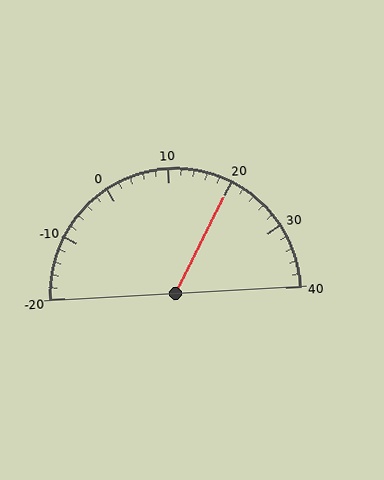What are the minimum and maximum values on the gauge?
The gauge ranges from -20 to 40.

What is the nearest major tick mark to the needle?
The nearest major tick mark is 20.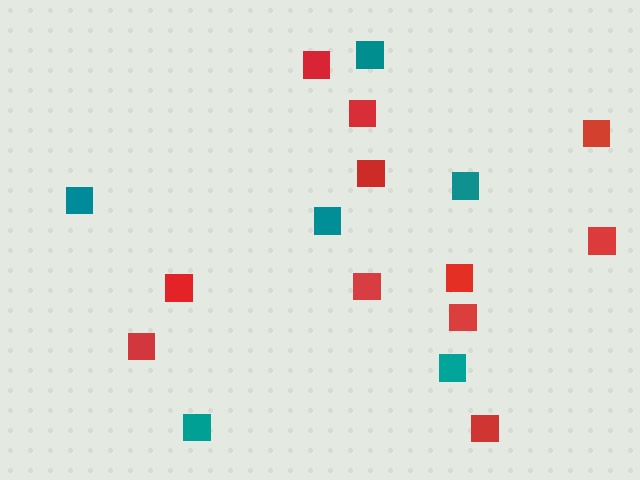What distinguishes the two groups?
There are 2 groups: one group of red squares (11) and one group of teal squares (6).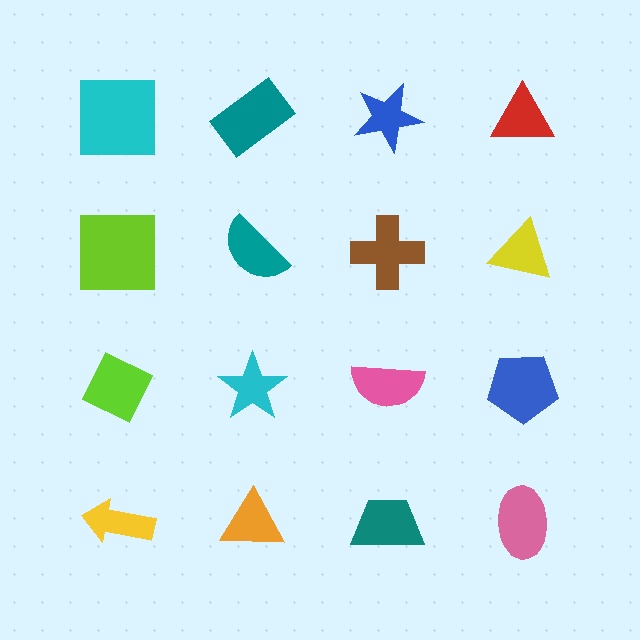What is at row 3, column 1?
A lime diamond.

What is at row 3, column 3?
A pink semicircle.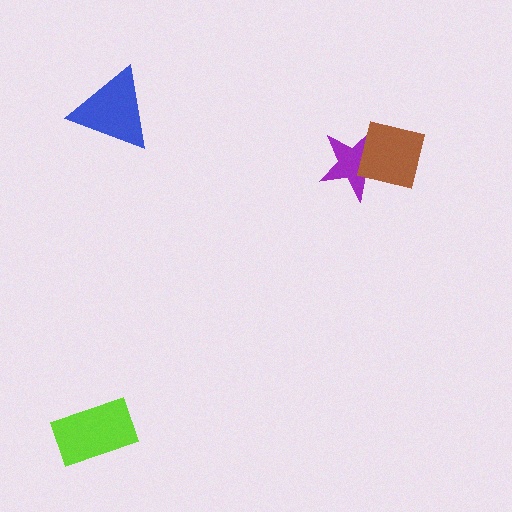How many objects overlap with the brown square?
1 object overlaps with the brown square.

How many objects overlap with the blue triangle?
0 objects overlap with the blue triangle.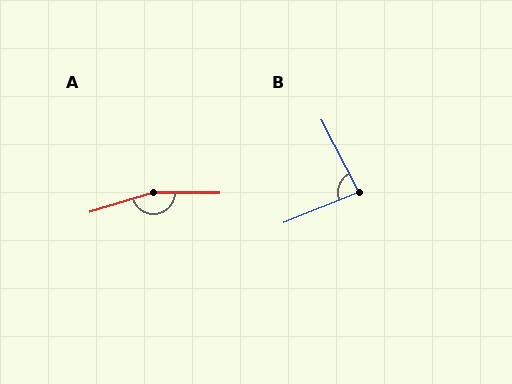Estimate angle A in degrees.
Approximately 163 degrees.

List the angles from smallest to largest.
B (84°), A (163°).